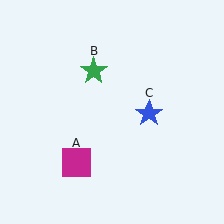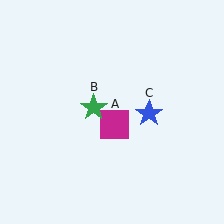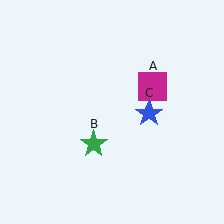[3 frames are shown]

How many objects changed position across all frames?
2 objects changed position: magenta square (object A), green star (object B).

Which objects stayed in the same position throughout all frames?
Blue star (object C) remained stationary.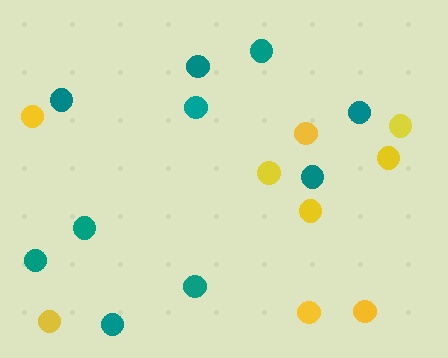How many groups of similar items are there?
There are 2 groups: one group of teal circles (10) and one group of yellow circles (9).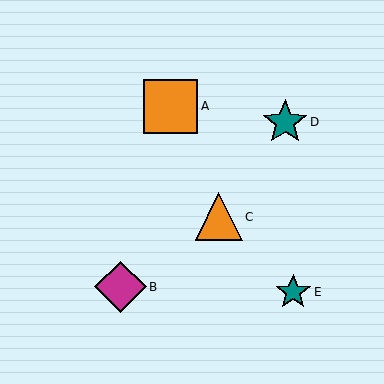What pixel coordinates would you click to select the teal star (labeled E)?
Click at (293, 292) to select the teal star E.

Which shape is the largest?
The orange square (labeled A) is the largest.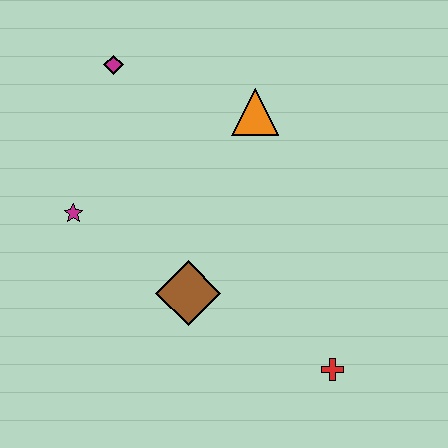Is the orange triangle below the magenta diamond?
Yes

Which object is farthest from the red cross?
The magenta diamond is farthest from the red cross.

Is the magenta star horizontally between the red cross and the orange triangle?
No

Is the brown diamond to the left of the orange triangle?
Yes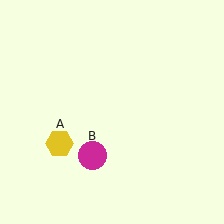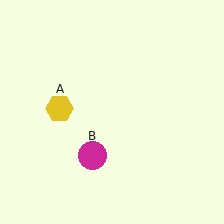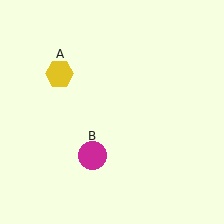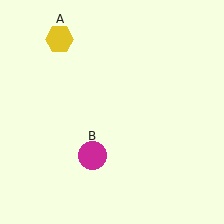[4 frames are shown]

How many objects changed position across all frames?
1 object changed position: yellow hexagon (object A).